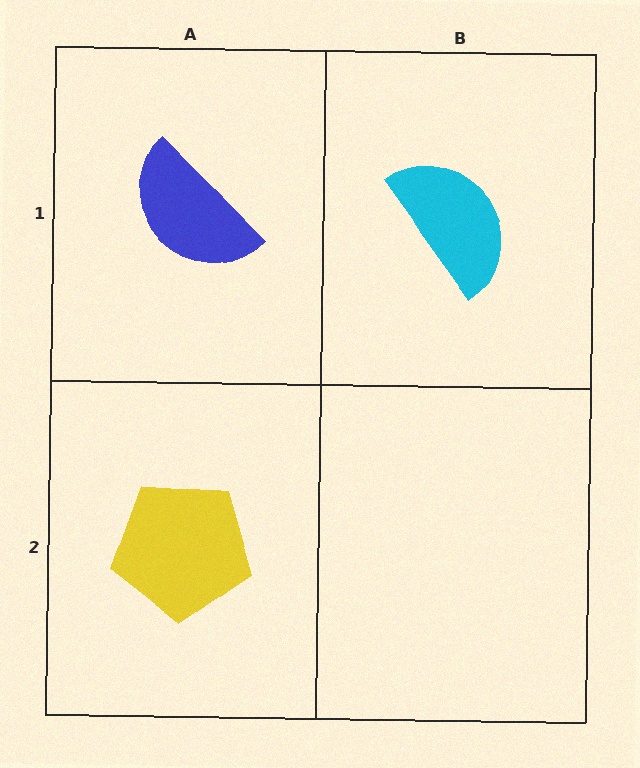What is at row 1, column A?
A blue semicircle.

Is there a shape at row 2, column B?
No, that cell is empty.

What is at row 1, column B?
A cyan semicircle.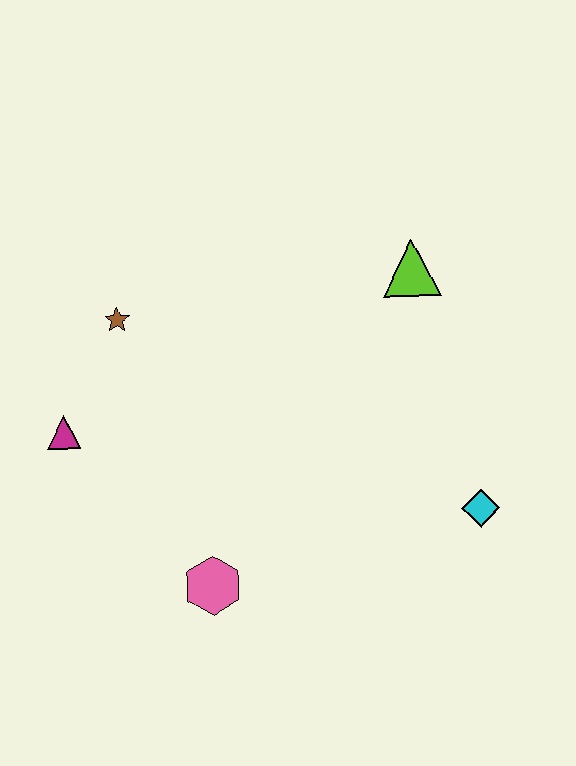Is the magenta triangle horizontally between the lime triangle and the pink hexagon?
No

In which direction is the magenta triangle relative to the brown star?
The magenta triangle is below the brown star.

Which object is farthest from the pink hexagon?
The lime triangle is farthest from the pink hexagon.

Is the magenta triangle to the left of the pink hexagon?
Yes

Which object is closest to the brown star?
The magenta triangle is closest to the brown star.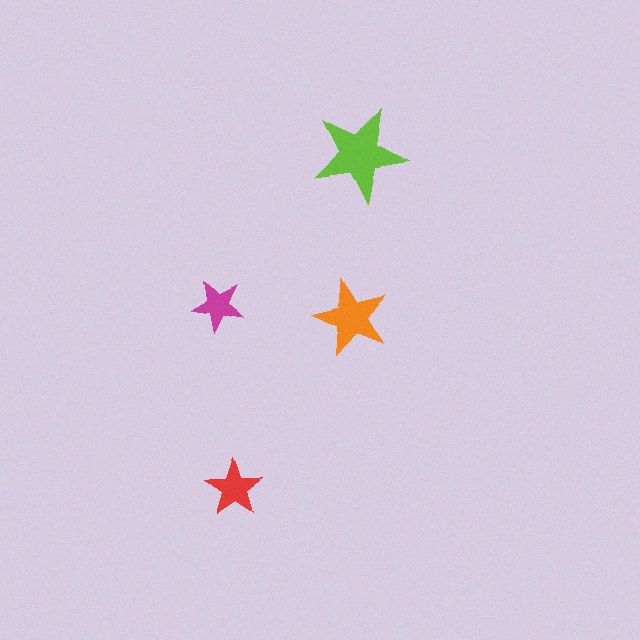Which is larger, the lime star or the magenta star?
The lime one.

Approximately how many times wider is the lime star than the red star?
About 1.5 times wider.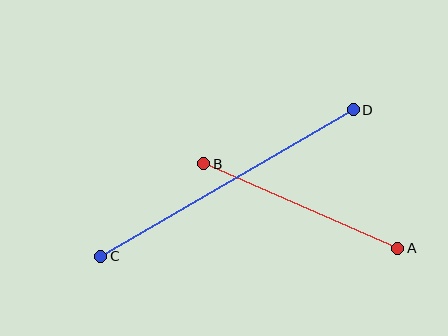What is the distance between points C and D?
The distance is approximately 292 pixels.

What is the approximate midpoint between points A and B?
The midpoint is at approximately (301, 206) pixels.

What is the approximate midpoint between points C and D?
The midpoint is at approximately (227, 183) pixels.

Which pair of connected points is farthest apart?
Points C and D are farthest apart.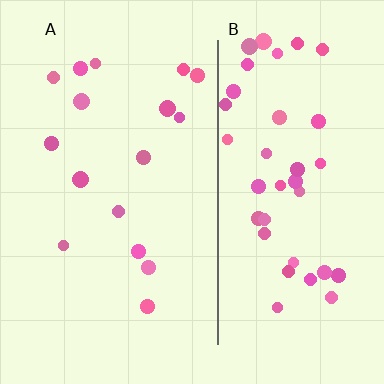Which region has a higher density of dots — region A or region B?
B (the right).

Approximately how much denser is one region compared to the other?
Approximately 2.5× — region B over region A.